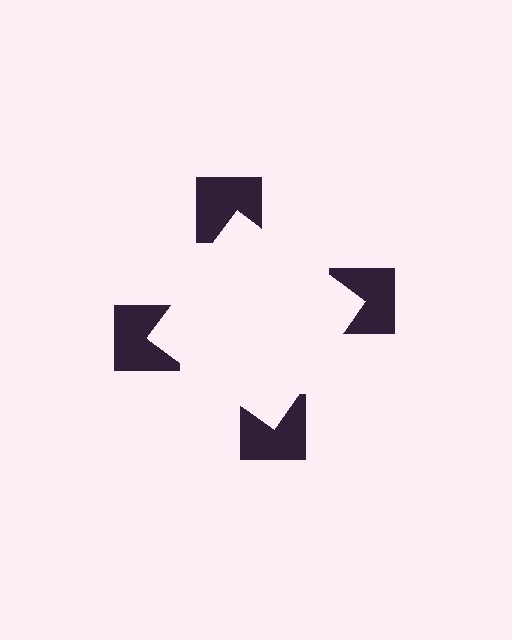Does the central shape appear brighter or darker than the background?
It typically appears slightly brighter than the background, even though no actual brightness change is drawn.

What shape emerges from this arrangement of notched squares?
An illusory square — its edges are inferred from the aligned wedge cuts in the notched squares, not physically drawn.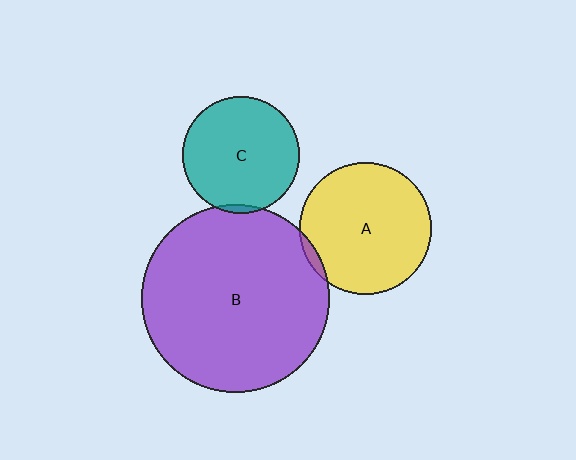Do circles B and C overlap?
Yes.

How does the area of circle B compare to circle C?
Approximately 2.6 times.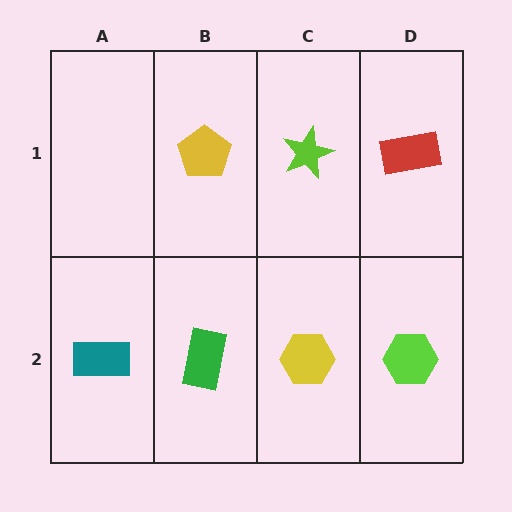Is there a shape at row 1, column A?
No, that cell is empty.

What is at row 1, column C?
A lime star.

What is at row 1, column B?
A yellow pentagon.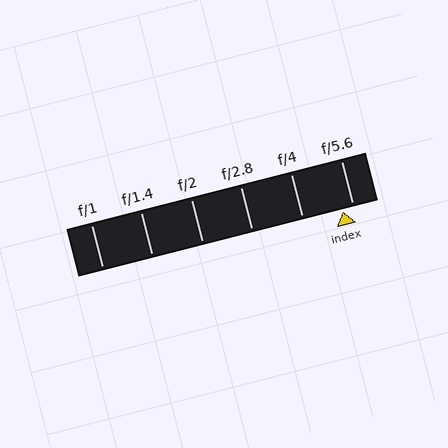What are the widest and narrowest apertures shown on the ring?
The widest aperture shown is f/1 and the narrowest is f/5.6.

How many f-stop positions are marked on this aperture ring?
There are 6 f-stop positions marked.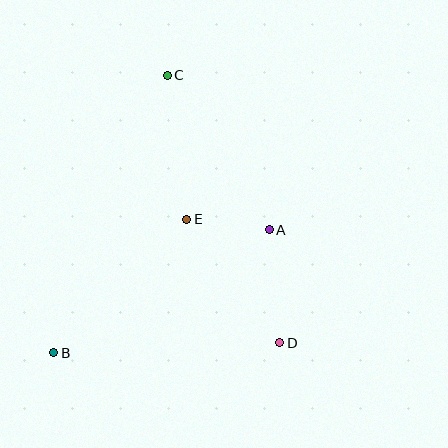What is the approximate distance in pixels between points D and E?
The distance between D and E is approximately 155 pixels.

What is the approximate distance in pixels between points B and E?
The distance between B and E is approximately 188 pixels.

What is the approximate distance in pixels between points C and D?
The distance between C and D is approximately 290 pixels.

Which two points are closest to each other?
Points A and E are closest to each other.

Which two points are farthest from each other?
Points B and C are farthest from each other.